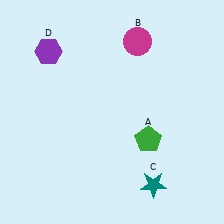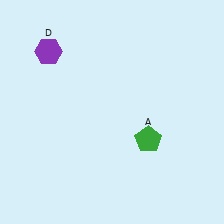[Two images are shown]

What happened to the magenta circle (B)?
The magenta circle (B) was removed in Image 2. It was in the top-right area of Image 1.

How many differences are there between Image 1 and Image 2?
There are 2 differences between the two images.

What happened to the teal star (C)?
The teal star (C) was removed in Image 2. It was in the bottom-right area of Image 1.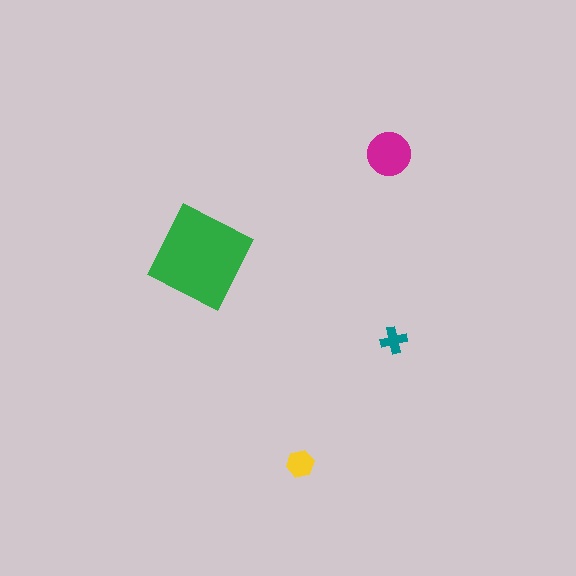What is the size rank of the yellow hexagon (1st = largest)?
3rd.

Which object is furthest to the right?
The teal cross is rightmost.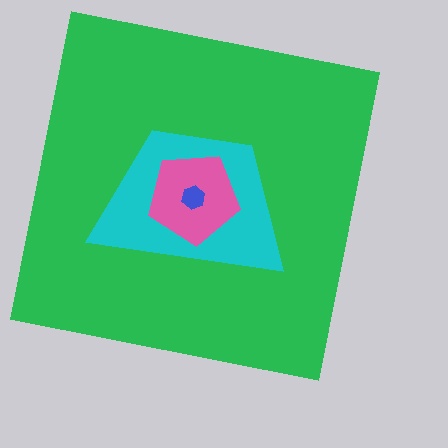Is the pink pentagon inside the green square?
Yes.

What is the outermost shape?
The green square.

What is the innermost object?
The blue hexagon.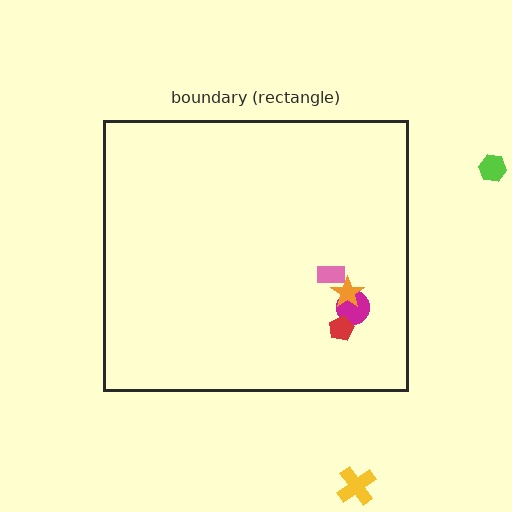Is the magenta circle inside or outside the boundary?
Inside.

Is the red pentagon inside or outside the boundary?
Inside.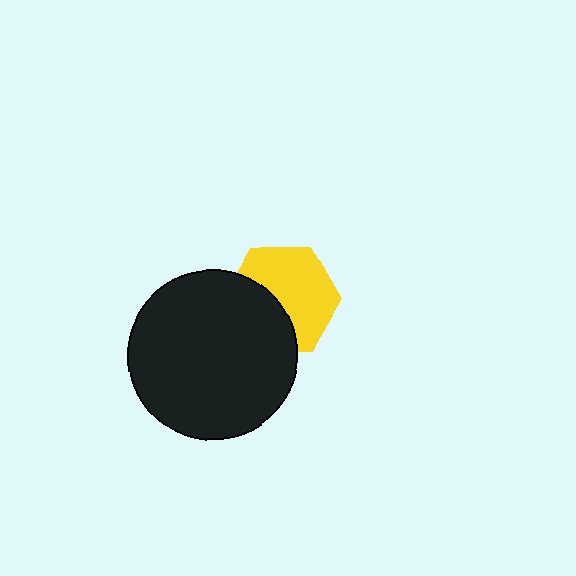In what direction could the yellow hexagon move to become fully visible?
The yellow hexagon could move toward the upper-right. That would shift it out from behind the black circle entirely.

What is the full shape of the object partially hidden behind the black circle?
The partially hidden object is a yellow hexagon.